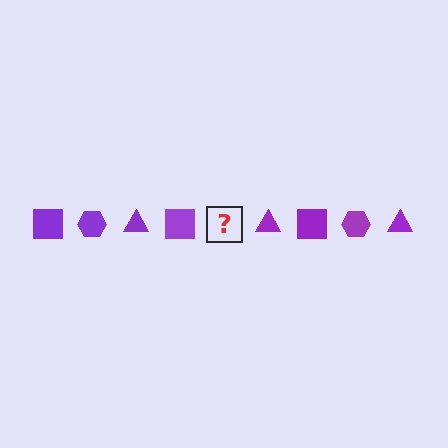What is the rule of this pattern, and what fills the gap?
The rule is that the pattern cycles through square, hexagon, triangle shapes in purple. The gap should be filled with a purple hexagon.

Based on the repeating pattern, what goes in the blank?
The blank should be a purple hexagon.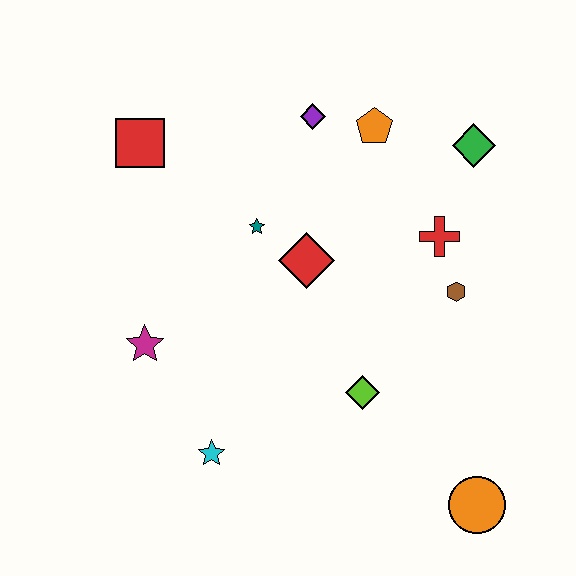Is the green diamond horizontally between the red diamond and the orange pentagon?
No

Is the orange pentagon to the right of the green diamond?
No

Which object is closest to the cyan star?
The magenta star is closest to the cyan star.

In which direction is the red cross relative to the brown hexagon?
The red cross is above the brown hexagon.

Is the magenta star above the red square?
No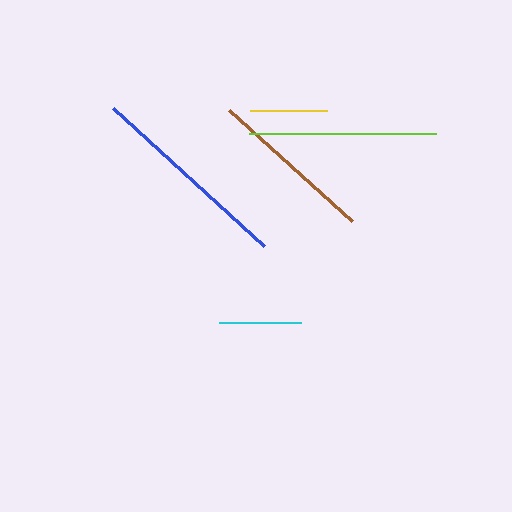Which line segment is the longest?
The blue line is the longest at approximately 205 pixels.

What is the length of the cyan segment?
The cyan segment is approximately 82 pixels long.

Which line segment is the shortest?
The yellow line is the shortest at approximately 77 pixels.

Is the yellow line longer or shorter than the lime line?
The lime line is longer than the yellow line.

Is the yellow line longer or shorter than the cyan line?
The cyan line is longer than the yellow line.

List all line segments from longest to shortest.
From longest to shortest: blue, lime, brown, cyan, yellow.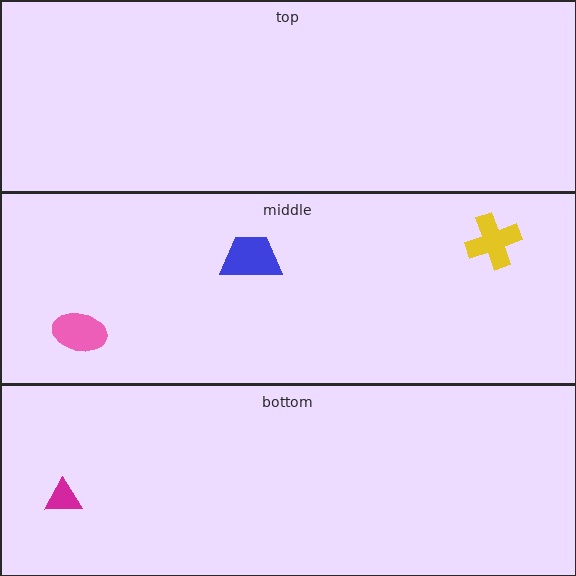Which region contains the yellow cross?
The middle region.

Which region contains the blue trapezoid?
The middle region.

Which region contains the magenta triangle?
The bottom region.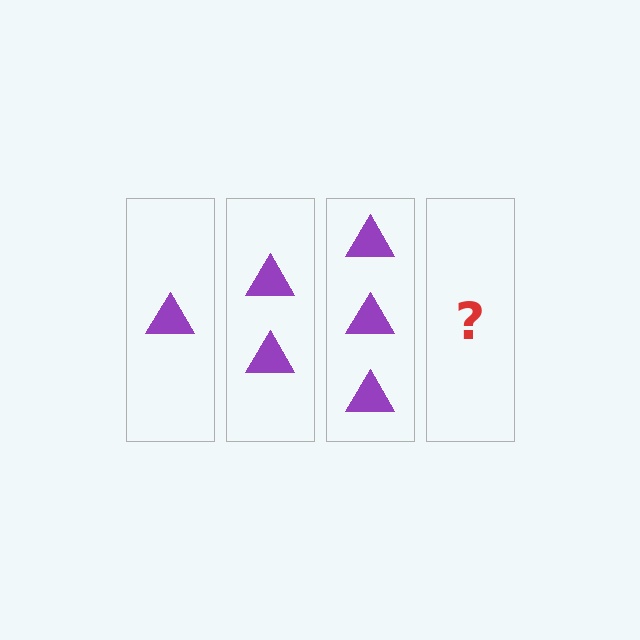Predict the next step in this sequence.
The next step is 4 triangles.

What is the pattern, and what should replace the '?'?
The pattern is that each step adds one more triangle. The '?' should be 4 triangles.